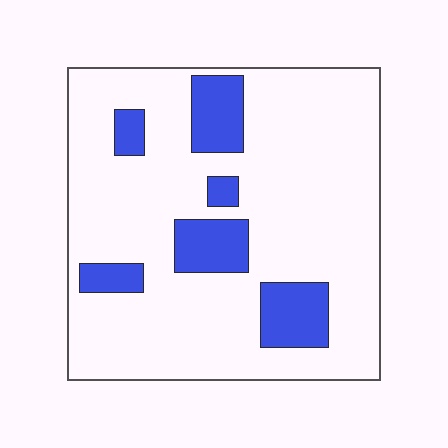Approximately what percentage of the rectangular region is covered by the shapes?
Approximately 15%.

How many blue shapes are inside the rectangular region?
6.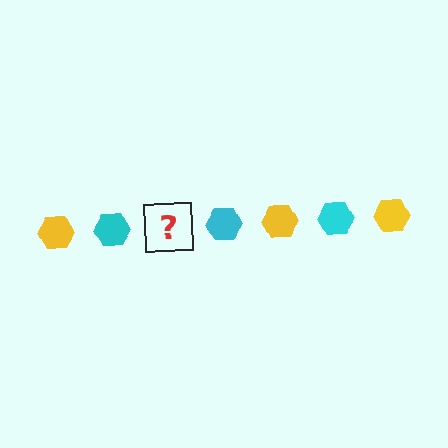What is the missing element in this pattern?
The missing element is a yellow hexagon.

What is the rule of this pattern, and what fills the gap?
The rule is that the pattern cycles through yellow, cyan hexagons. The gap should be filled with a yellow hexagon.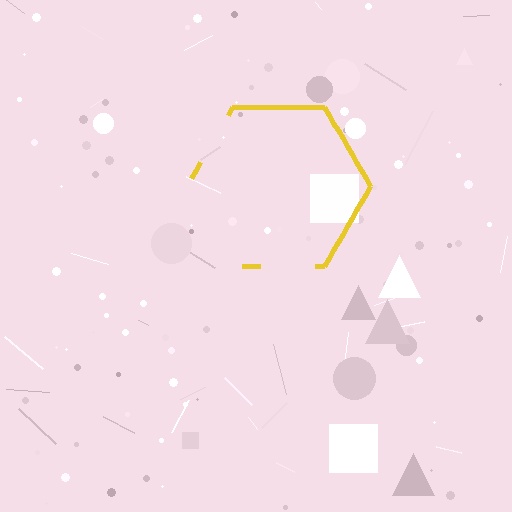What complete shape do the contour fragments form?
The contour fragments form a hexagon.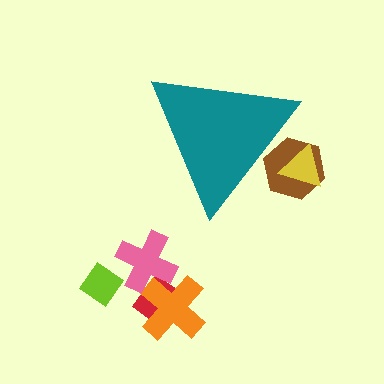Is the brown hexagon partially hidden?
Yes, the brown hexagon is partially hidden behind the teal triangle.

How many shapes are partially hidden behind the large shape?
2 shapes are partially hidden.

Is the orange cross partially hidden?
No, the orange cross is fully visible.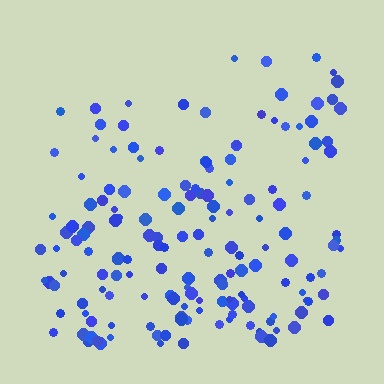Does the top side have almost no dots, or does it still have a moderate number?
Still a moderate number, just noticeably fewer than the bottom.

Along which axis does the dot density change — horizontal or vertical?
Vertical.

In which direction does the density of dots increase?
From top to bottom, with the bottom side densest.